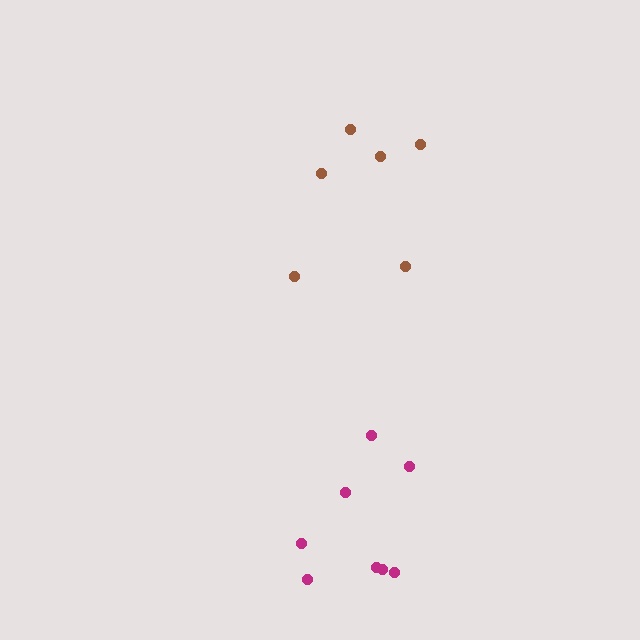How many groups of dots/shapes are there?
There are 2 groups.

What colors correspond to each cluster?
The clusters are colored: brown, magenta.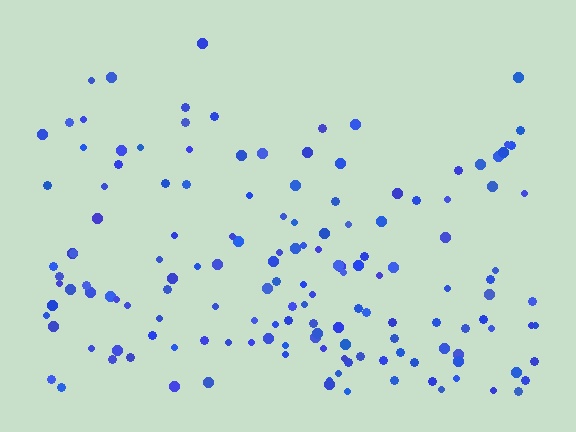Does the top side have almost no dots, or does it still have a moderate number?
Still a moderate number, just noticeably fewer than the bottom.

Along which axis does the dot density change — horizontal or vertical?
Vertical.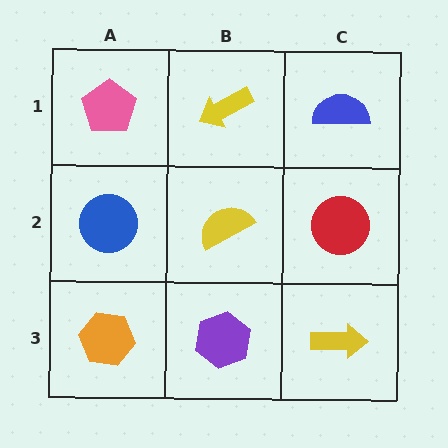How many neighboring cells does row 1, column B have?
3.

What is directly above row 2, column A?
A pink pentagon.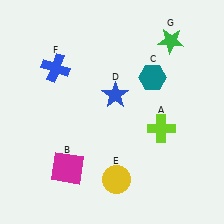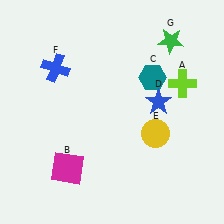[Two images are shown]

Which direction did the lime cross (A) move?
The lime cross (A) moved up.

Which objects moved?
The objects that moved are: the lime cross (A), the blue star (D), the yellow circle (E).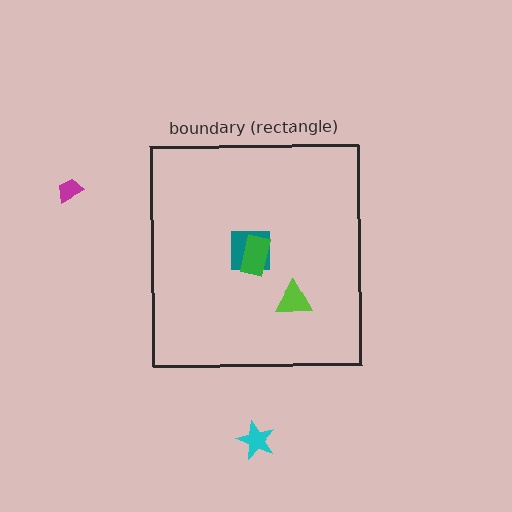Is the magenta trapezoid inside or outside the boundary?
Outside.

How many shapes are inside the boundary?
3 inside, 2 outside.